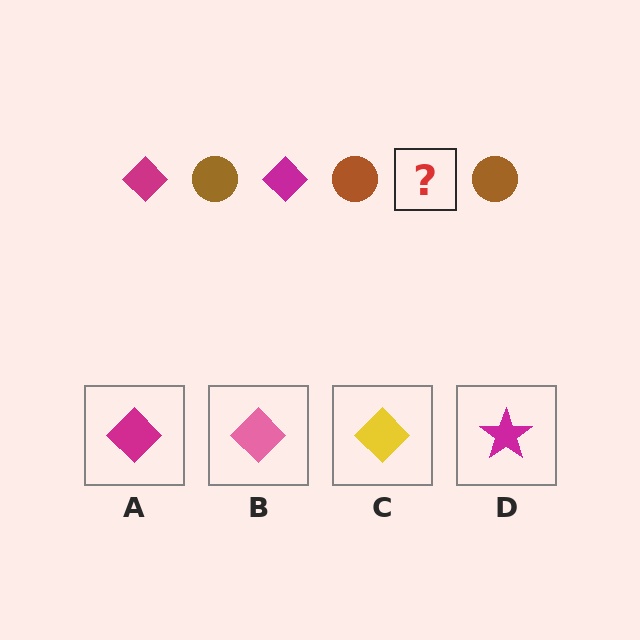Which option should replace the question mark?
Option A.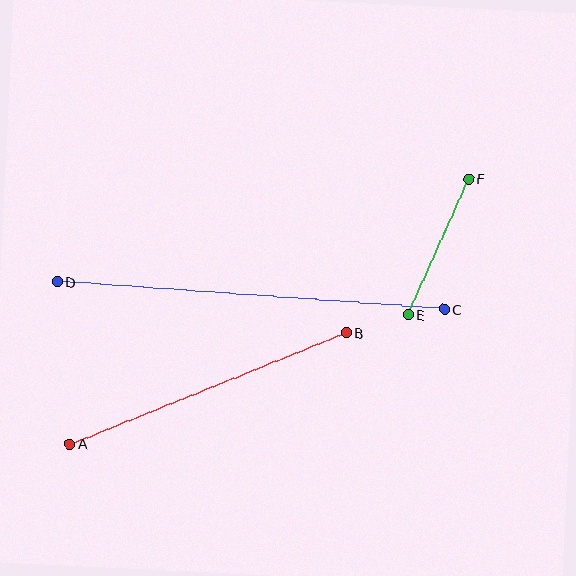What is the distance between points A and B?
The distance is approximately 298 pixels.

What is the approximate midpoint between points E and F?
The midpoint is at approximately (438, 247) pixels.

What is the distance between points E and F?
The distance is approximately 148 pixels.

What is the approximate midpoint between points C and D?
The midpoint is at approximately (251, 295) pixels.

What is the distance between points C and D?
The distance is approximately 388 pixels.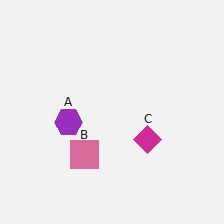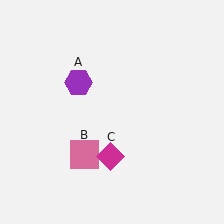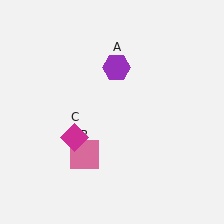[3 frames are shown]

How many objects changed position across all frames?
2 objects changed position: purple hexagon (object A), magenta diamond (object C).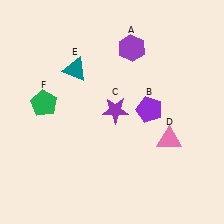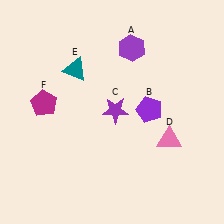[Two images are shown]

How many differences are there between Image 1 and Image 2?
There is 1 difference between the two images.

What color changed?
The pentagon (F) changed from green in Image 1 to magenta in Image 2.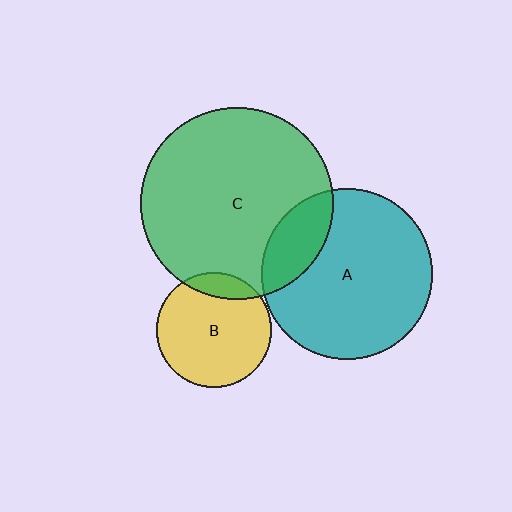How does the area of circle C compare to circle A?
Approximately 1.3 times.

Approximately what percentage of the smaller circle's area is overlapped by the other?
Approximately 15%.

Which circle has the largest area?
Circle C (green).